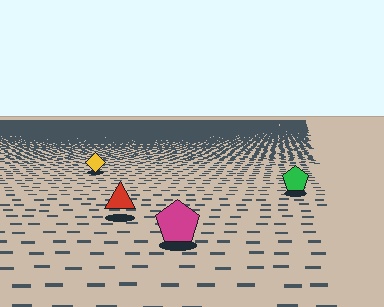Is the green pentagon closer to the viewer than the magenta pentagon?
No. The magenta pentagon is closer — you can tell from the texture gradient: the ground texture is coarser near it.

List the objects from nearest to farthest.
From nearest to farthest: the magenta pentagon, the red triangle, the green pentagon, the yellow diamond.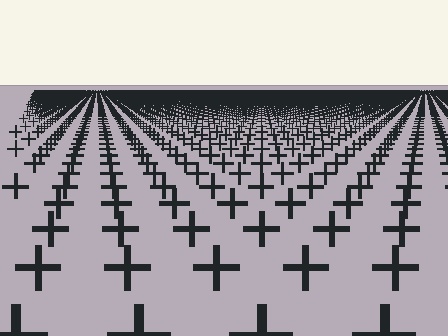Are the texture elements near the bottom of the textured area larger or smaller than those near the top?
Larger. Near the bottom, elements are closer to the viewer and appear at a bigger on-screen size.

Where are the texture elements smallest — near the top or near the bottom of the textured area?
Near the top.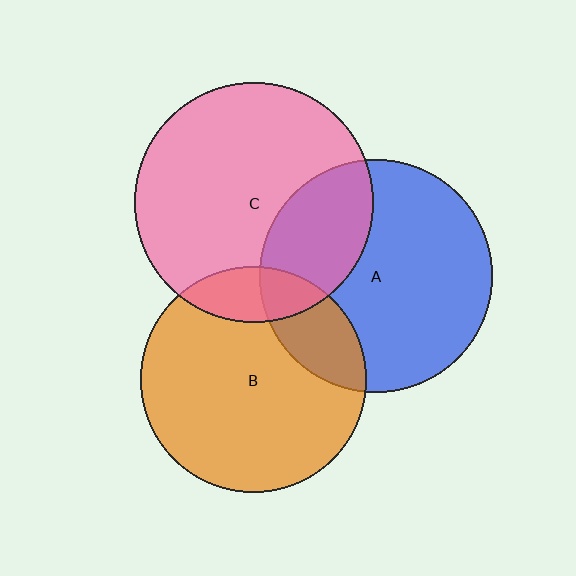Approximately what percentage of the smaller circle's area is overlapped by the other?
Approximately 30%.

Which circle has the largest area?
Circle C (pink).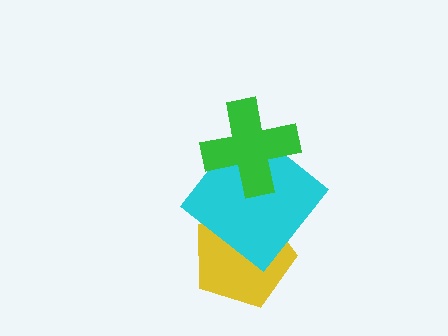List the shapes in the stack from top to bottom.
From top to bottom: the green cross, the cyan diamond, the yellow pentagon.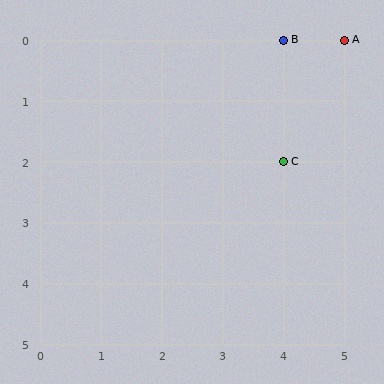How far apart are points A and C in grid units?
Points A and C are 1 column and 2 rows apart (about 2.2 grid units diagonally).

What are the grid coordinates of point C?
Point C is at grid coordinates (4, 2).